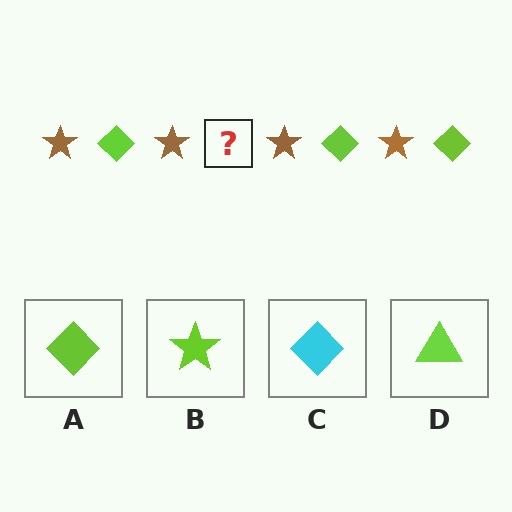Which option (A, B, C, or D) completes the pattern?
A.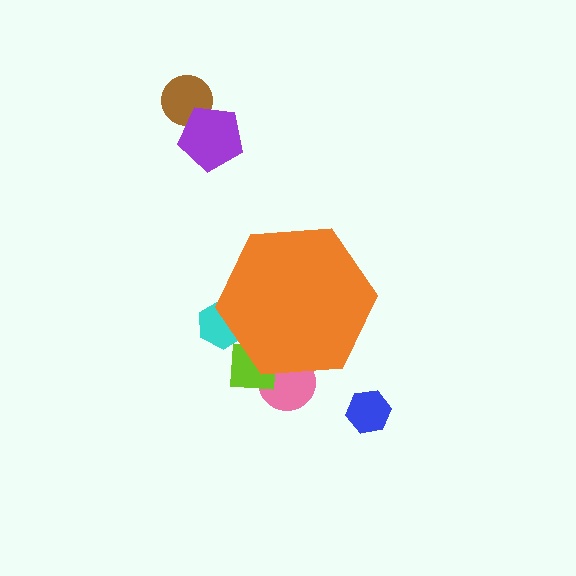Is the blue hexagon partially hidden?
No, the blue hexagon is fully visible.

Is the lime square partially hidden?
Yes, the lime square is partially hidden behind the orange hexagon.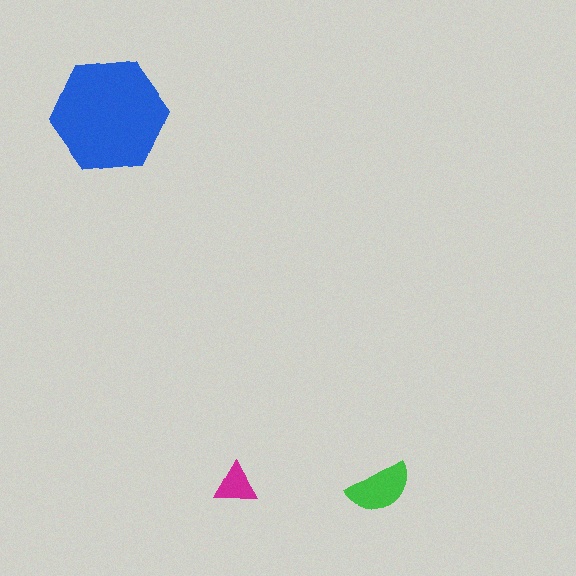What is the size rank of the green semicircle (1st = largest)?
2nd.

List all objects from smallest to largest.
The magenta triangle, the green semicircle, the blue hexagon.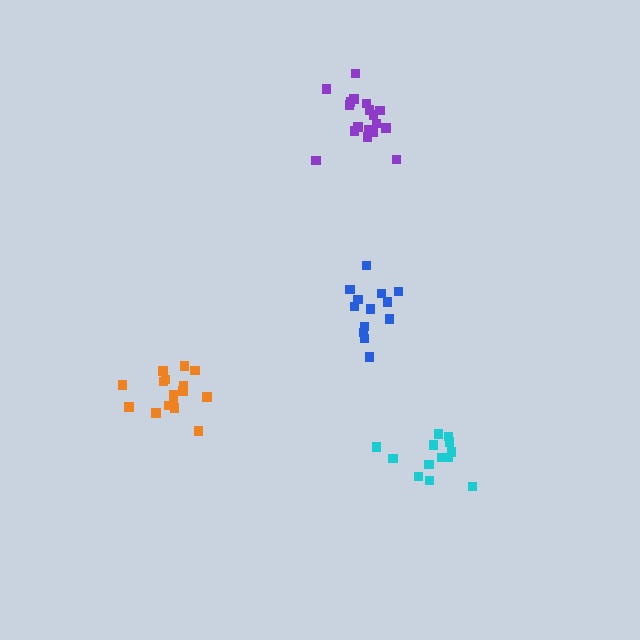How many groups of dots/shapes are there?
There are 4 groups.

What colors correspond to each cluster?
The clusters are colored: blue, cyan, orange, purple.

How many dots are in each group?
Group 1: 13 dots, Group 2: 13 dots, Group 3: 16 dots, Group 4: 18 dots (60 total).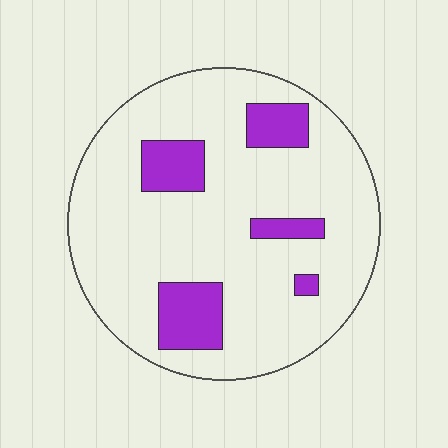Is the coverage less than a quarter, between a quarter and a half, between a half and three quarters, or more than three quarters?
Less than a quarter.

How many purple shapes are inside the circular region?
5.